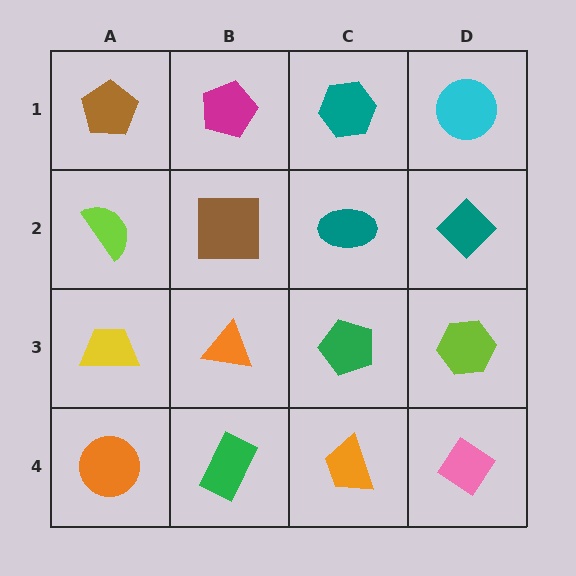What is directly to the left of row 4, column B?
An orange circle.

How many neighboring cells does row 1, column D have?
2.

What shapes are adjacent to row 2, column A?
A brown pentagon (row 1, column A), a yellow trapezoid (row 3, column A), a brown square (row 2, column B).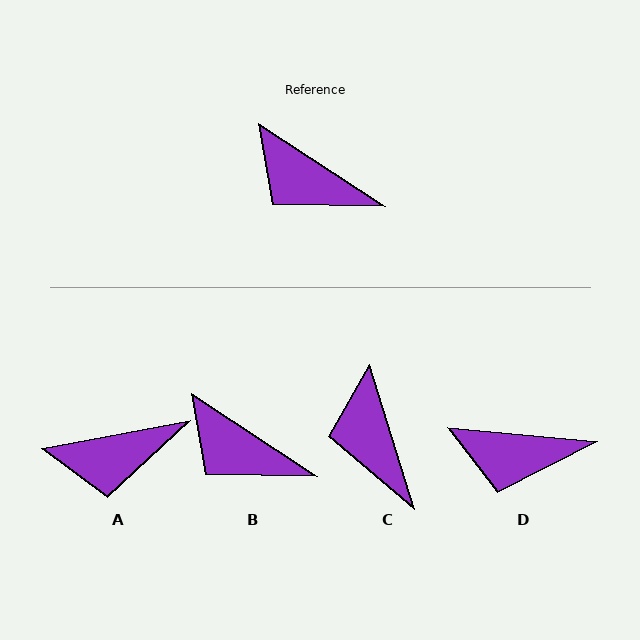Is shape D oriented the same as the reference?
No, it is off by about 28 degrees.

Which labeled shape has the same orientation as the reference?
B.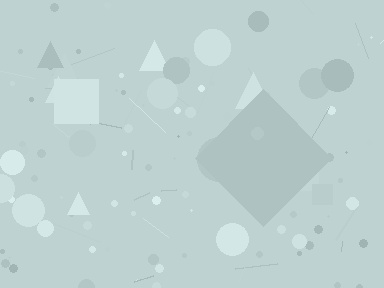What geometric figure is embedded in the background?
A diamond is embedded in the background.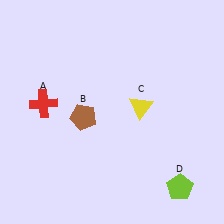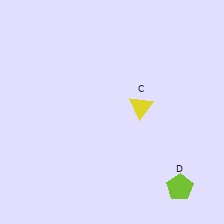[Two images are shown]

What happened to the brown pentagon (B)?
The brown pentagon (B) was removed in Image 2. It was in the bottom-left area of Image 1.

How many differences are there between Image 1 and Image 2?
There are 2 differences between the two images.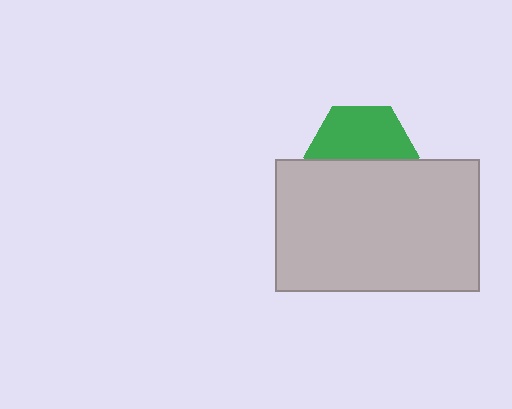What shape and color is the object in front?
The object in front is a light gray rectangle.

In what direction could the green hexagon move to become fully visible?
The green hexagon could move up. That would shift it out from behind the light gray rectangle entirely.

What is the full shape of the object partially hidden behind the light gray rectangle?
The partially hidden object is a green hexagon.